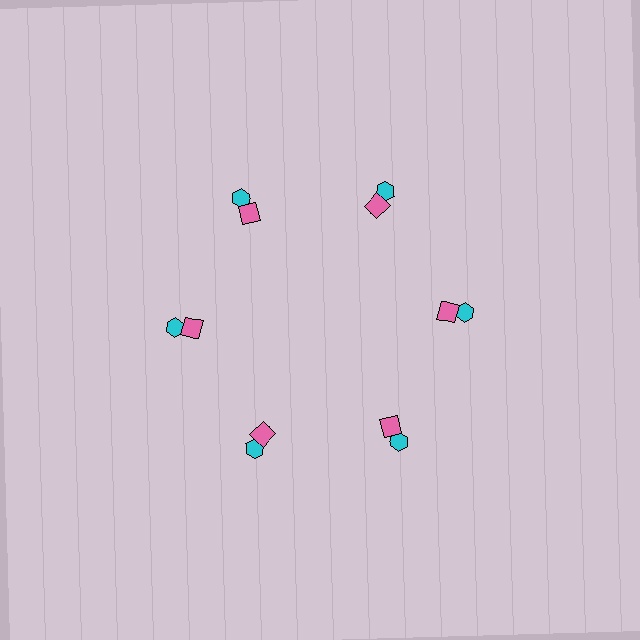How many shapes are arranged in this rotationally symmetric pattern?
There are 12 shapes, arranged in 6 groups of 2.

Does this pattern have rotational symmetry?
Yes, this pattern has 6-fold rotational symmetry. It looks the same after rotating 60 degrees around the center.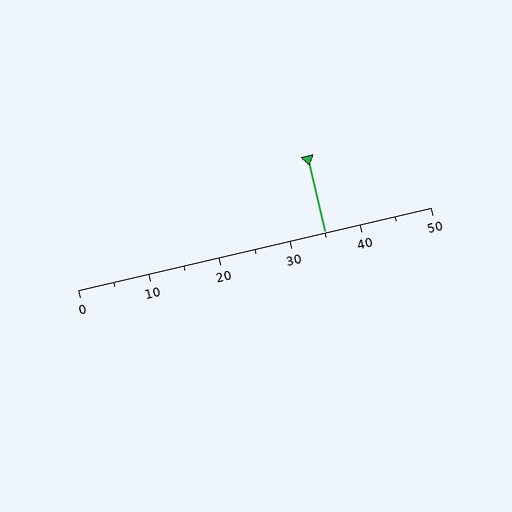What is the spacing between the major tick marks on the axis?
The major ticks are spaced 10 apart.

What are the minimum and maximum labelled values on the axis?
The axis runs from 0 to 50.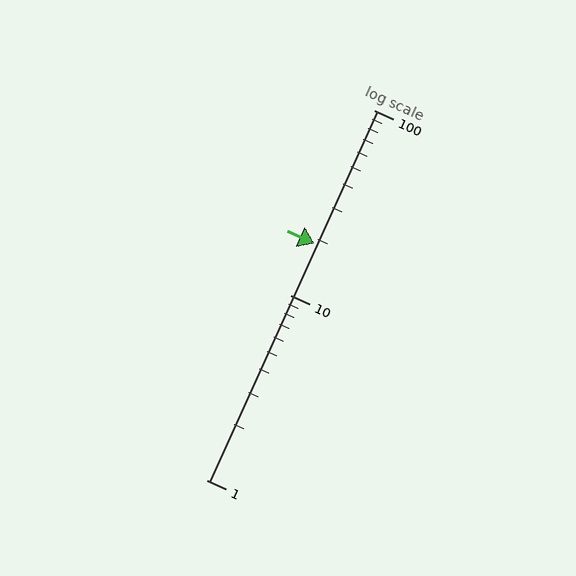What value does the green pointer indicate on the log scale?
The pointer indicates approximately 19.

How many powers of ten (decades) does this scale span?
The scale spans 2 decades, from 1 to 100.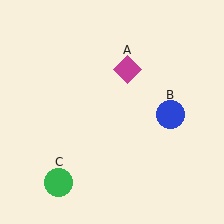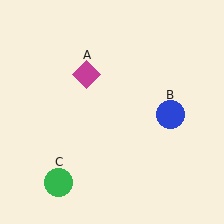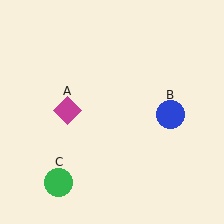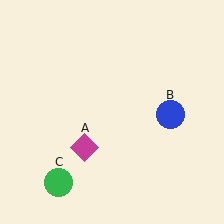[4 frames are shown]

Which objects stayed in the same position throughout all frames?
Blue circle (object B) and green circle (object C) remained stationary.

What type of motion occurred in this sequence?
The magenta diamond (object A) rotated counterclockwise around the center of the scene.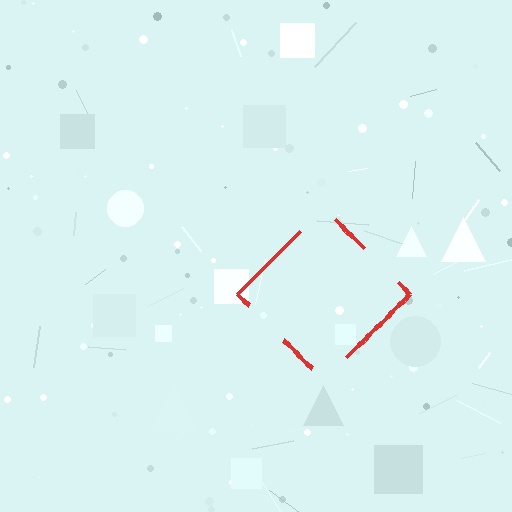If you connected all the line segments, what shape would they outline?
They would outline a diamond.